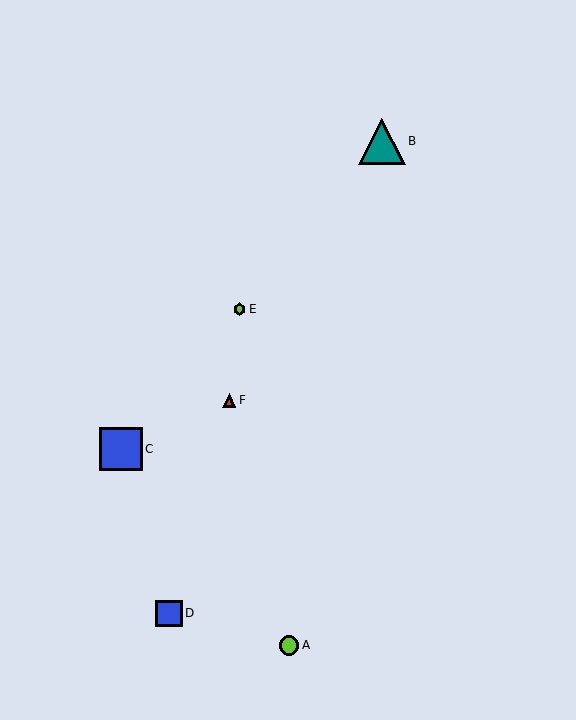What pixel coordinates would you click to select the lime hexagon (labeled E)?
Click at (240, 309) to select the lime hexagon E.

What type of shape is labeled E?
Shape E is a lime hexagon.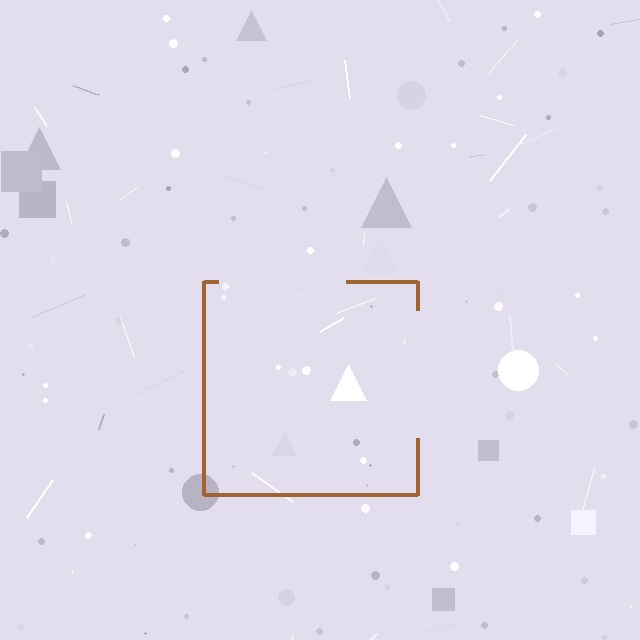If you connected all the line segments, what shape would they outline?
They would outline a square.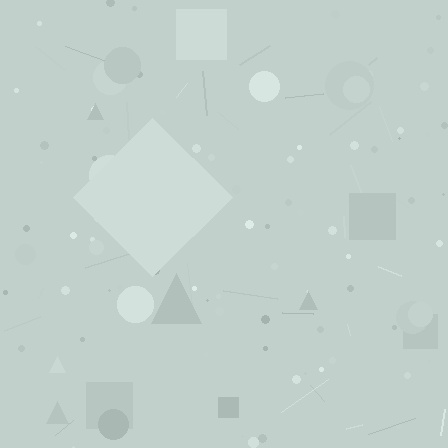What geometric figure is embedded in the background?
A diamond is embedded in the background.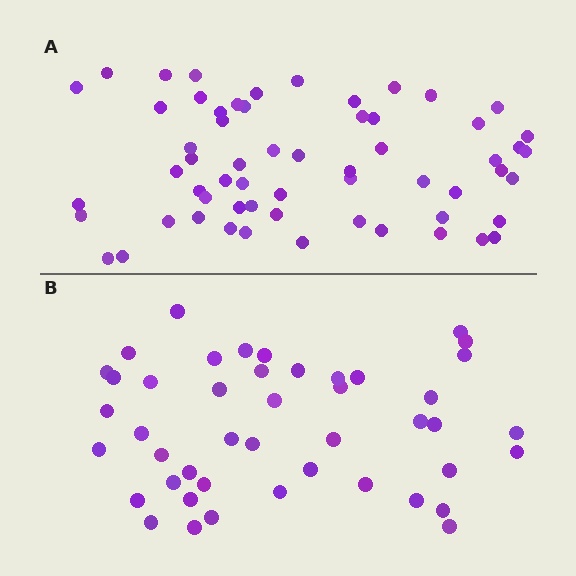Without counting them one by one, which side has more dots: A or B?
Region A (the top region) has more dots.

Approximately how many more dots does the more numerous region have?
Region A has approximately 15 more dots than region B.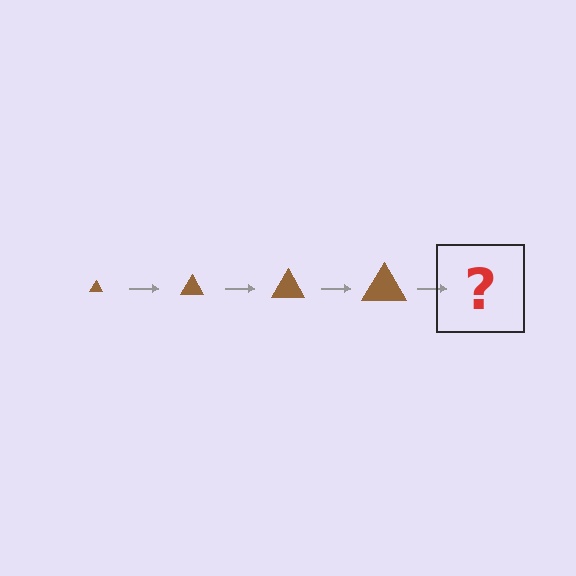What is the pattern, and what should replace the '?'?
The pattern is that the triangle gets progressively larger each step. The '?' should be a brown triangle, larger than the previous one.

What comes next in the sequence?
The next element should be a brown triangle, larger than the previous one.